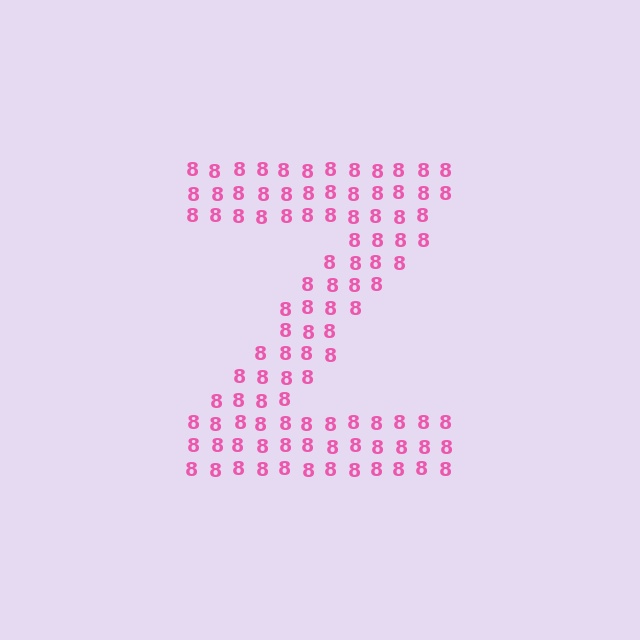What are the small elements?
The small elements are digit 8's.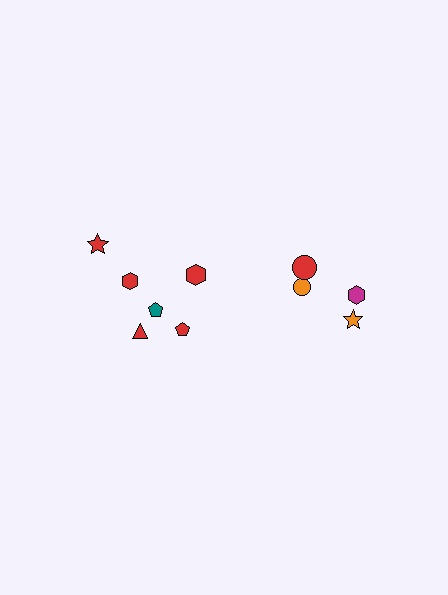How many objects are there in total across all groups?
There are 10 objects.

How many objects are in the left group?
There are 6 objects.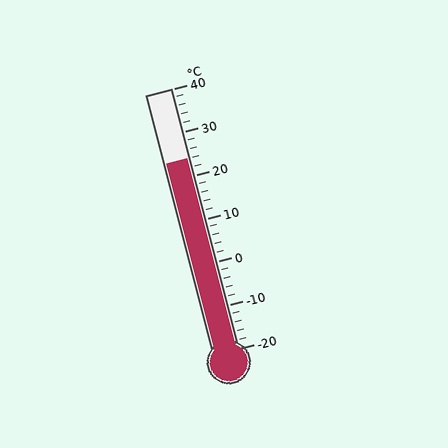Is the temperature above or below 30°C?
The temperature is below 30°C.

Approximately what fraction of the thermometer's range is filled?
The thermometer is filled to approximately 75% of its range.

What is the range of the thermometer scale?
The thermometer scale ranges from -20°C to 40°C.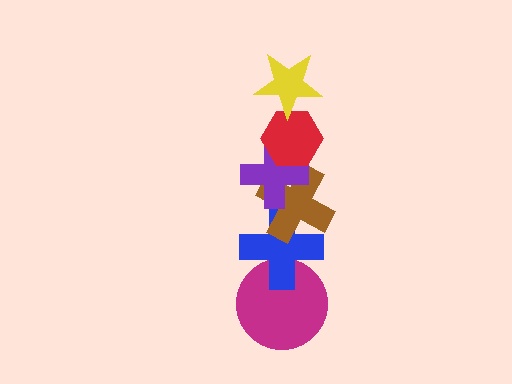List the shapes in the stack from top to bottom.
From top to bottom: the yellow star, the red hexagon, the purple cross, the brown cross, the blue cross, the magenta circle.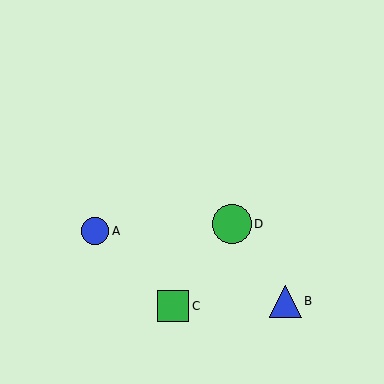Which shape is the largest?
The green circle (labeled D) is the largest.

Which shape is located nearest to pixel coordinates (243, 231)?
The green circle (labeled D) at (232, 224) is nearest to that location.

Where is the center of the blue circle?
The center of the blue circle is at (95, 231).